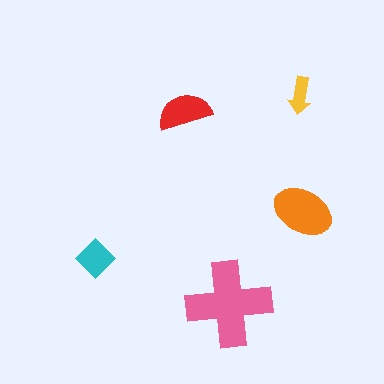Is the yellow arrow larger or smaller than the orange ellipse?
Smaller.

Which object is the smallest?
The yellow arrow.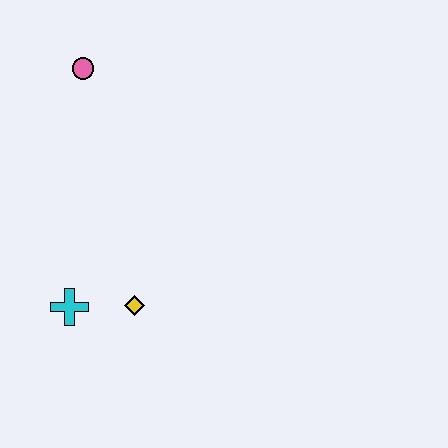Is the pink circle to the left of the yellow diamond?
Yes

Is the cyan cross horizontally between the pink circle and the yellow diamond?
No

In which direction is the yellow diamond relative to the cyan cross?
The yellow diamond is to the right of the cyan cross.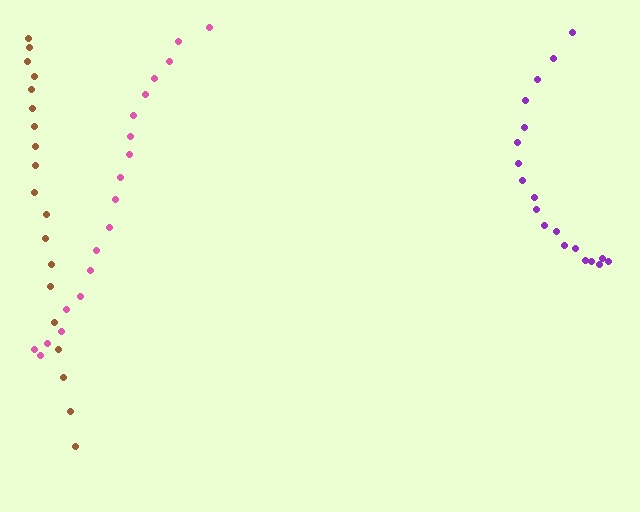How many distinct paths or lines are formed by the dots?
There are 3 distinct paths.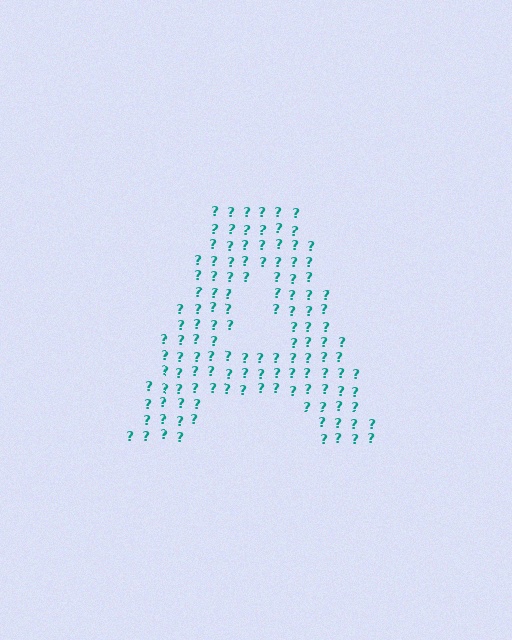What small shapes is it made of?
It is made of small question marks.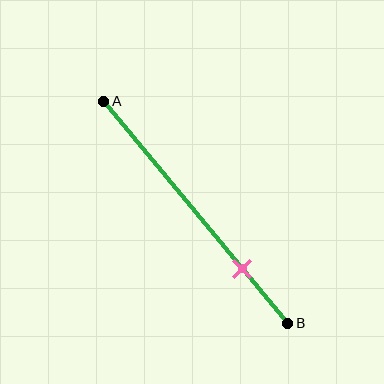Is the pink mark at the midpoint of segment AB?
No, the mark is at about 75% from A, not at the 50% midpoint.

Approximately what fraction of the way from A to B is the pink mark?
The pink mark is approximately 75% of the way from A to B.